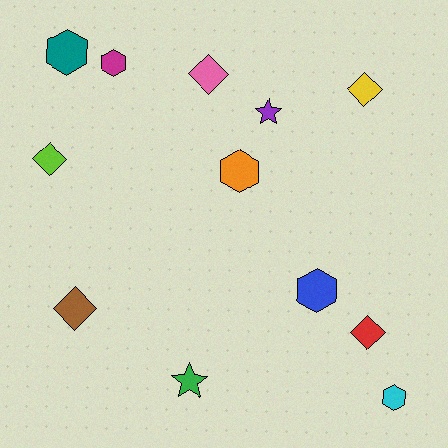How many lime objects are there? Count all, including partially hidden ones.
There is 1 lime object.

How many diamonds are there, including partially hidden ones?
There are 5 diamonds.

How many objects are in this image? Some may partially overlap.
There are 12 objects.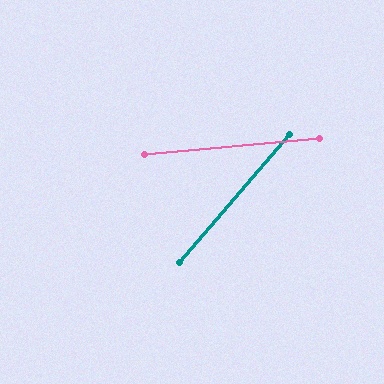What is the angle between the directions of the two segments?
Approximately 44 degrees.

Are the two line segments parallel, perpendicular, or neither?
Neither parallel nor perpendicular — they differ by about 44°.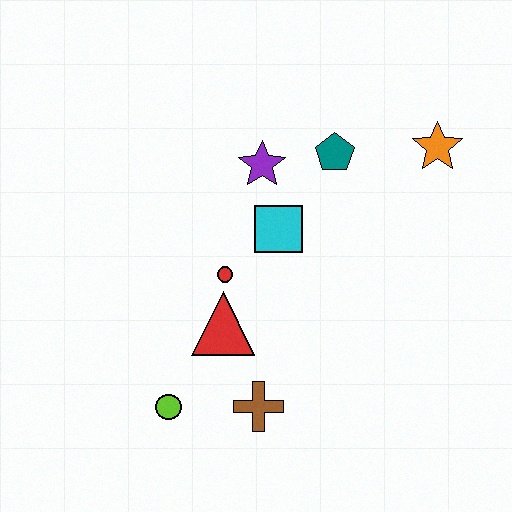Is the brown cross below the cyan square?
Yes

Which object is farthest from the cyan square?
The lime circle is farthest from the cyan square.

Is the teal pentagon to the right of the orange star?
No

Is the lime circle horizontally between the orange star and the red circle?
No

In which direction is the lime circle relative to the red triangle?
The lime circle is below the red triangle.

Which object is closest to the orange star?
The teal pentagon is closest to the orange star.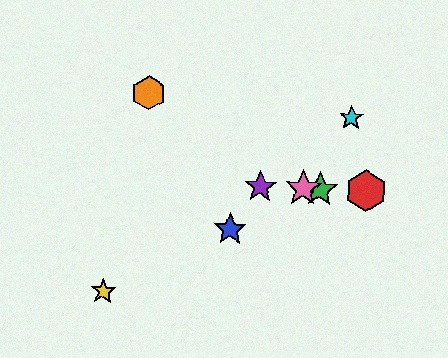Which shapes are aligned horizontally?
The red hexagon, the green star, the purple star, the pink star are aligned horizontally.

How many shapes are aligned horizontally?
4 shapes (the red hexagon, the green star, the purple star, the pink star) are aligned horizontally.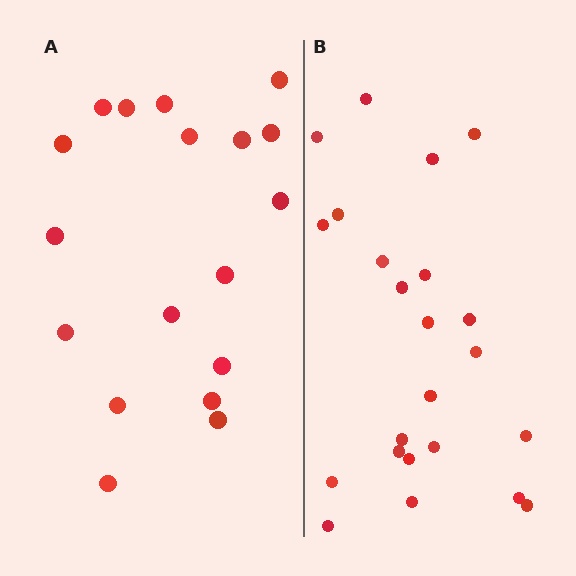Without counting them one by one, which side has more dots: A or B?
Region B (the right region) has more dots.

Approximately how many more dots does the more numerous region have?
Region B has about 5 more dots than region A.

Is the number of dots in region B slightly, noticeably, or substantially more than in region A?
Region B has noticeably more, but not dramatically so. The ratio is roughly 1.3 to 1.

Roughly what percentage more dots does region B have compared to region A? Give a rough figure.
About 30% more.